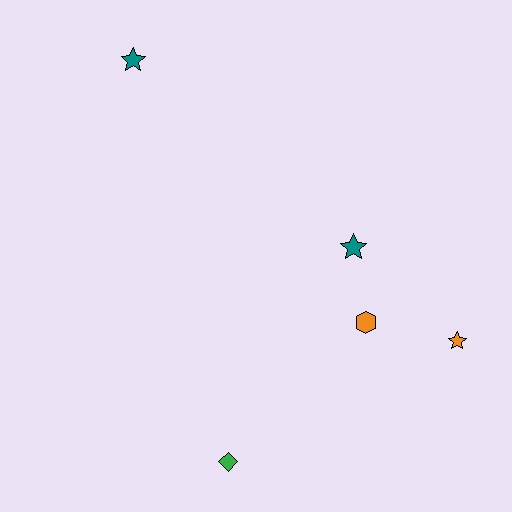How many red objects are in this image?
There are no red objects.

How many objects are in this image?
There are 5 objects.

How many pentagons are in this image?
There are no pentagons.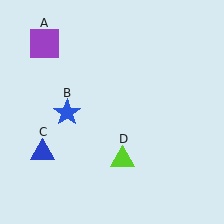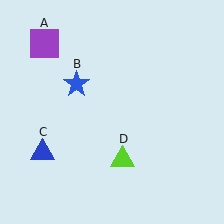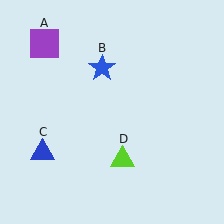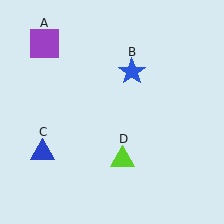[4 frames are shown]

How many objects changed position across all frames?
1 object changed position: blue star (object B).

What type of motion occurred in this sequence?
The blue star (object B) rotated clockwise around the center of the scene.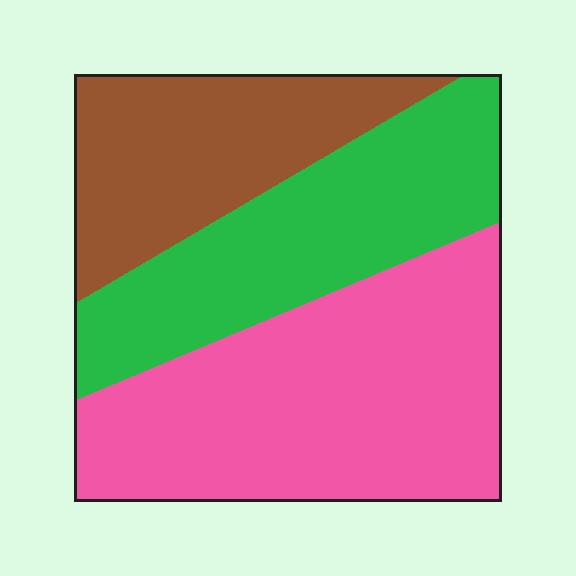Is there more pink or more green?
Pink.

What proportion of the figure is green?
Green takes up about one third (1/3) of the figure.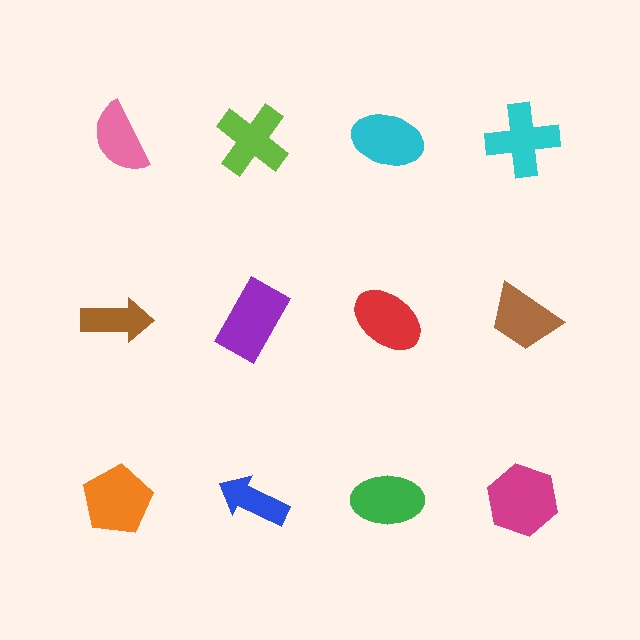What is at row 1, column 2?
A lime cross.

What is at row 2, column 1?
A brown arrow.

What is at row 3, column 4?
A magenta hexagon.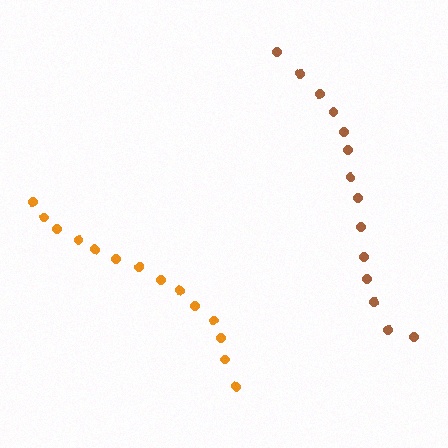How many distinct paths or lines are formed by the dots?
There are 2 distinct paths.